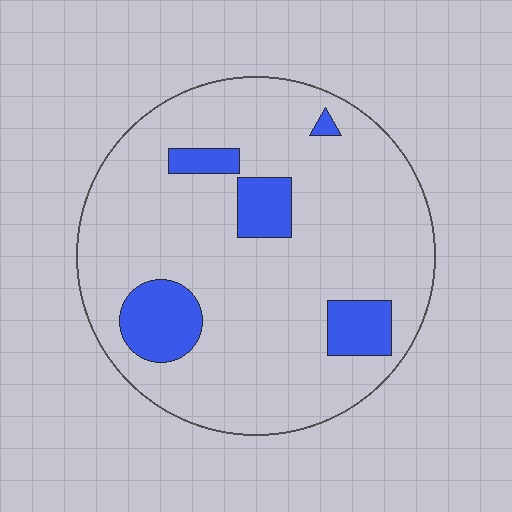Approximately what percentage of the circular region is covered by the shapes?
Approximately 15%.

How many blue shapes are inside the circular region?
5.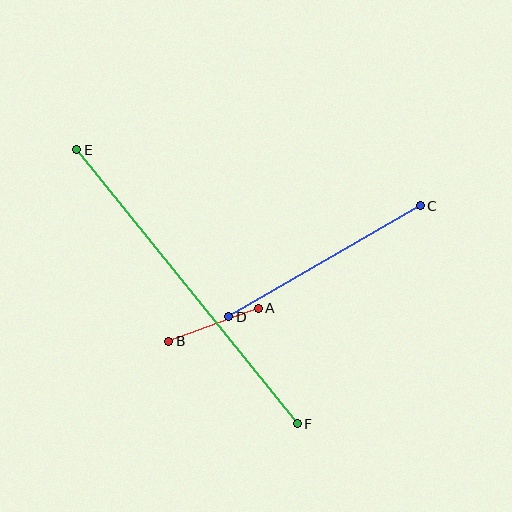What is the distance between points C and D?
The distance is approximately 221 pixels.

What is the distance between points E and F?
The distance is approximately 352 pixels.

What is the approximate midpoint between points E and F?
The midpoint is at approximately (187, 287) pixels.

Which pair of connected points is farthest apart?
Points E and F are farthest apart.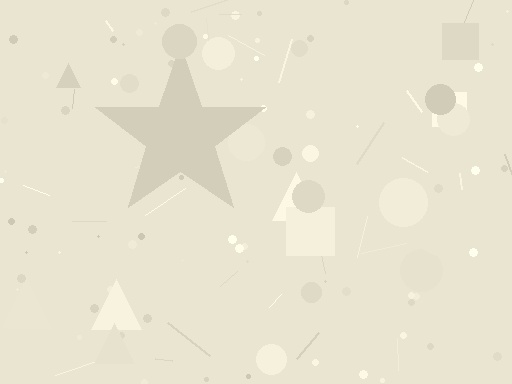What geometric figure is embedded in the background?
A star is embedded in the background.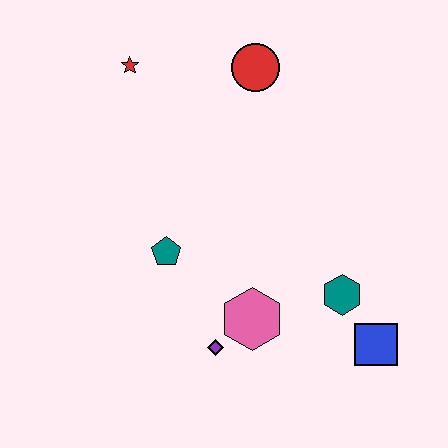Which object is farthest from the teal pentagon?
The blue square is farthest from the teal pentagon.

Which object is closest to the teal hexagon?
The blue square is closest to the teal hexagon.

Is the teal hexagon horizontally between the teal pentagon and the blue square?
Yes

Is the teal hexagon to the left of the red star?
No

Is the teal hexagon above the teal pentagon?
No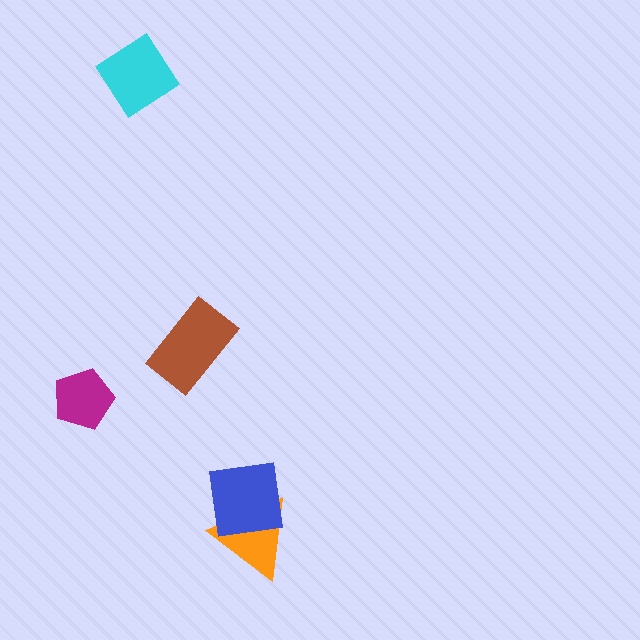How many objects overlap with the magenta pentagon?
0 objects overlap with the magenta pentagon.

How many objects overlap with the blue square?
1 object overlaps with the blue square.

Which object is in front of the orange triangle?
The blue square is in front of the orange triangle.